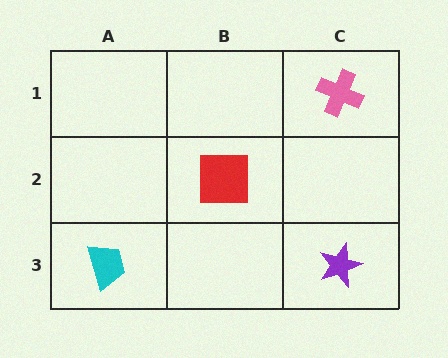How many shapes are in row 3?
2 shapes.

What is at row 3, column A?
A cyan trapezoid.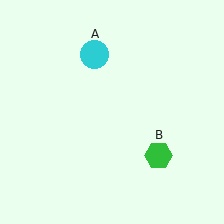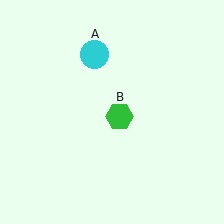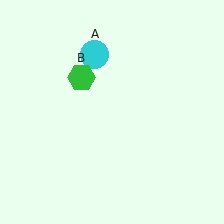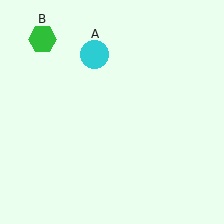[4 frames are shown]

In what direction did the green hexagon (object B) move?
The green hexagon (object B) moved up and to the left.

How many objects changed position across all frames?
1 object changed position: green hexagon (object B).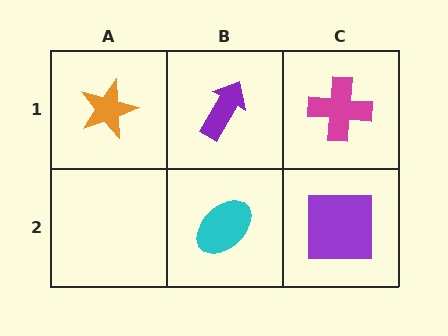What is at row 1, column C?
A magenta cross.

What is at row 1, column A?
An orange star.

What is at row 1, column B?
A purple arrow.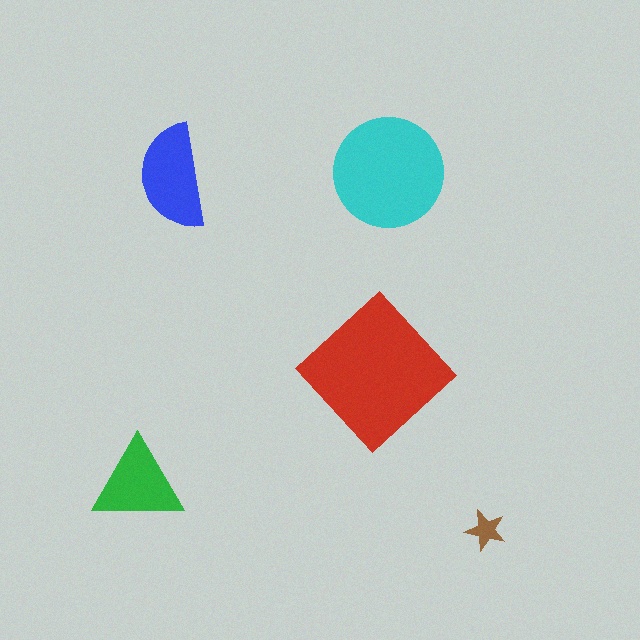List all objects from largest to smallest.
The red diamond, the cyan circle, the blue semicircle, the green triangle, the brown star.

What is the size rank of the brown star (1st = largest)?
5th.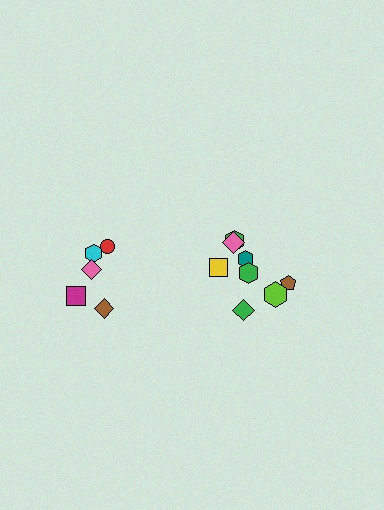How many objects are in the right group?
There are 8 objects.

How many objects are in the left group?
There are 5 objects.